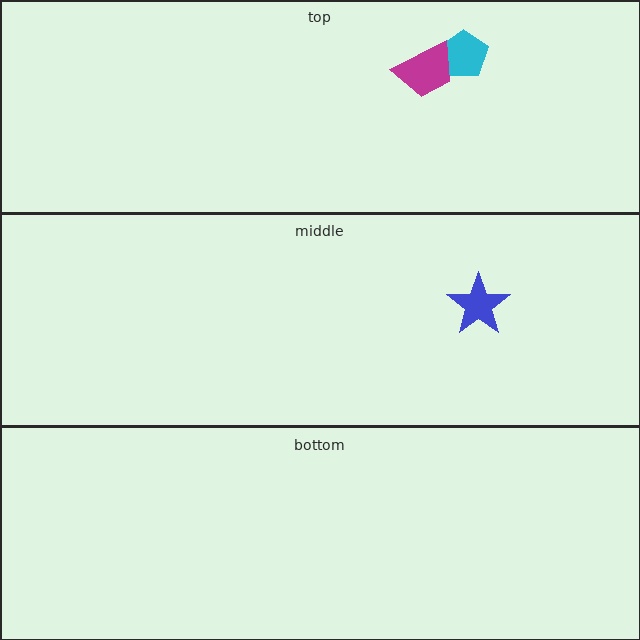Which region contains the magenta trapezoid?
The top region.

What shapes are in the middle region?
The blue star.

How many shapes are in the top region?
2.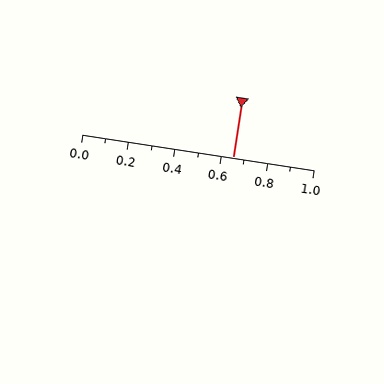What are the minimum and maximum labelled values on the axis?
The axis runs from 0.0 to 1.0.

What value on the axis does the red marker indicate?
The marker indicates approximately 0.65.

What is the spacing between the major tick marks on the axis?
The major ticks are spaced 0.2 apart.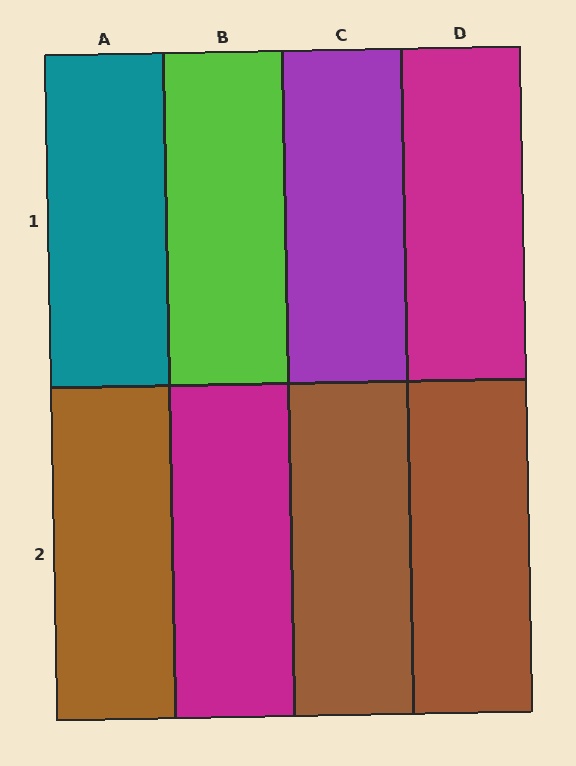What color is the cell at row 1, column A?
Teal.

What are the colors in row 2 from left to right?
Brown, magenta, brown, brown.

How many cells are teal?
1 cell is teal.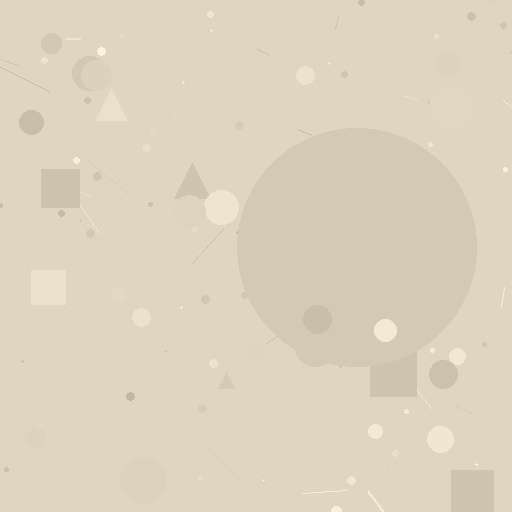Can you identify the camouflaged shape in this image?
The camouflaged shape is a circle.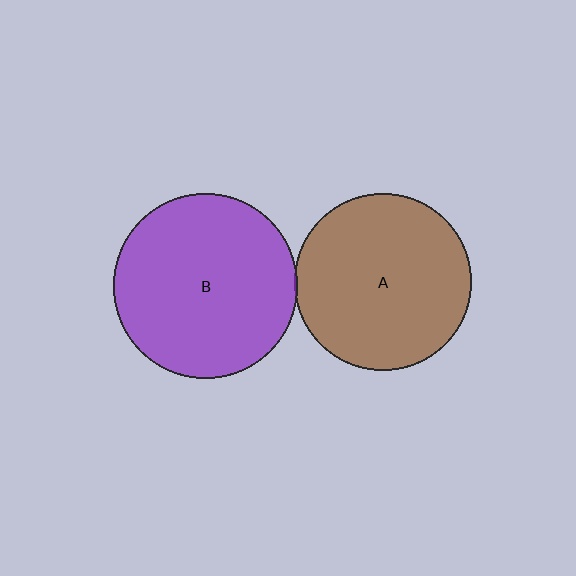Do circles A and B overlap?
Yes.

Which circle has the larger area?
Circle B (purple).